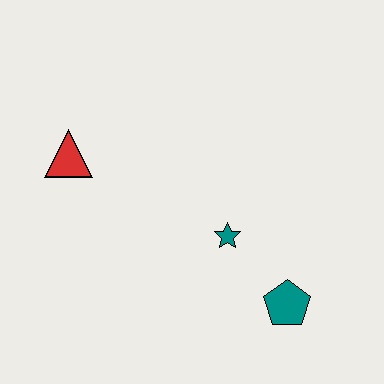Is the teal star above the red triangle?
No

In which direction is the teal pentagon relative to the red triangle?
The teal pentagon is to the right of the red triangle.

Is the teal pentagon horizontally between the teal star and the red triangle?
No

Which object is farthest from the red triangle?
The teal pentagon is farthest from the red triangle.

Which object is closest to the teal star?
The teal pentagon is closest to the teal star.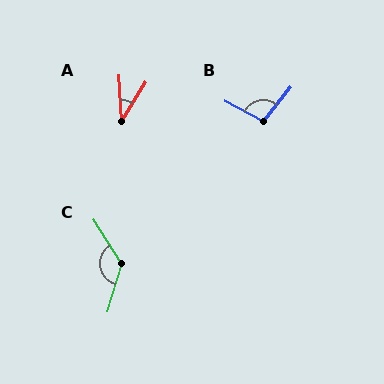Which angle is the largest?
C, at approximately 131 degrees.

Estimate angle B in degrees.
Approximately 101 degrees.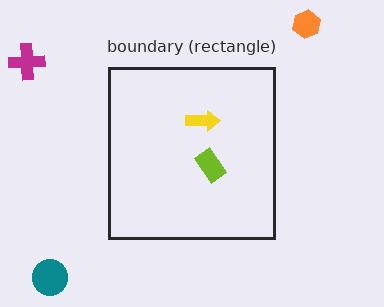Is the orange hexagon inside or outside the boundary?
Outside.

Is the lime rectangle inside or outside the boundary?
Inside.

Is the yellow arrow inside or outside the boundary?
Inside.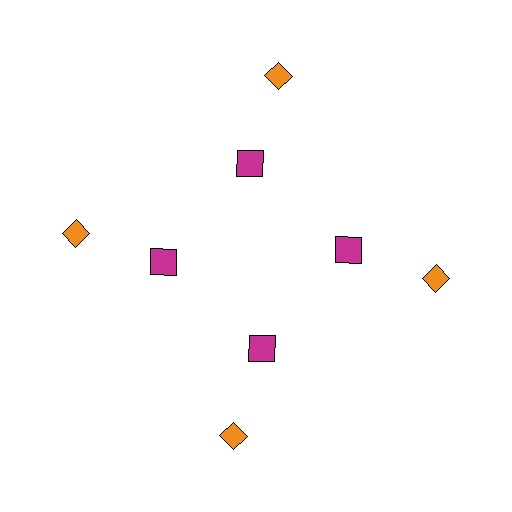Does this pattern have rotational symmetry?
Yes, this pattern has 4-fold rotational symmetry. It looks the same after rotating 90 degrees around the center.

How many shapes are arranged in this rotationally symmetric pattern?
There are 8 shapes, arranged in 4 groups of 2.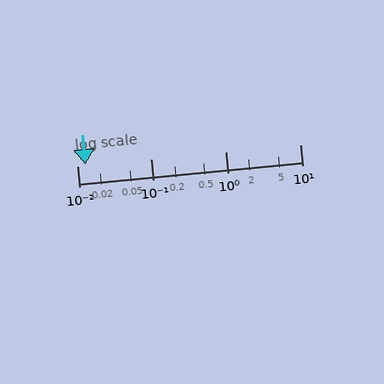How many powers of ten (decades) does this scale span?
The scale spans 3 decades, from 0.01 to 10.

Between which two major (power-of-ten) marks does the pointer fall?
The pointer is between 0.01 and 0.1.